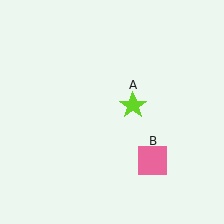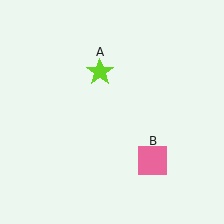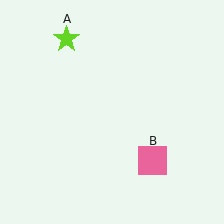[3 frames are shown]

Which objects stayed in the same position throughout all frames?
Pink square (object B) remained stationary.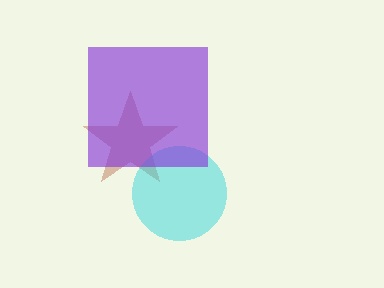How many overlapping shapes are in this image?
There are 3 overlapping shapes in the image.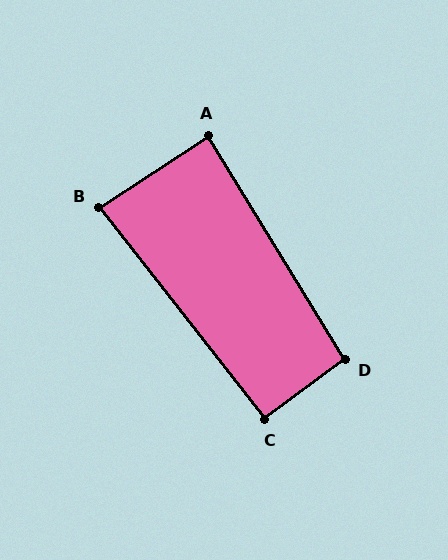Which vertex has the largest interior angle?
D, at approximately 95 degrees.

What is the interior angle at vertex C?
Approximately 92 degrees (approximately right).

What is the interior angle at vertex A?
Approximately 88 degrees (approximately right).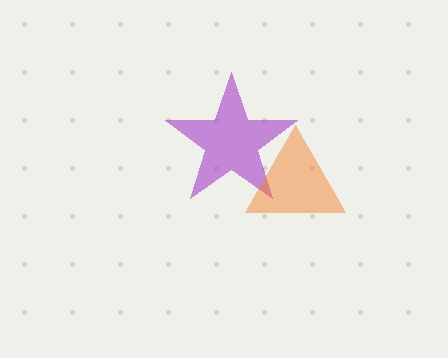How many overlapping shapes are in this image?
There are 2 overlapping shapes in the image.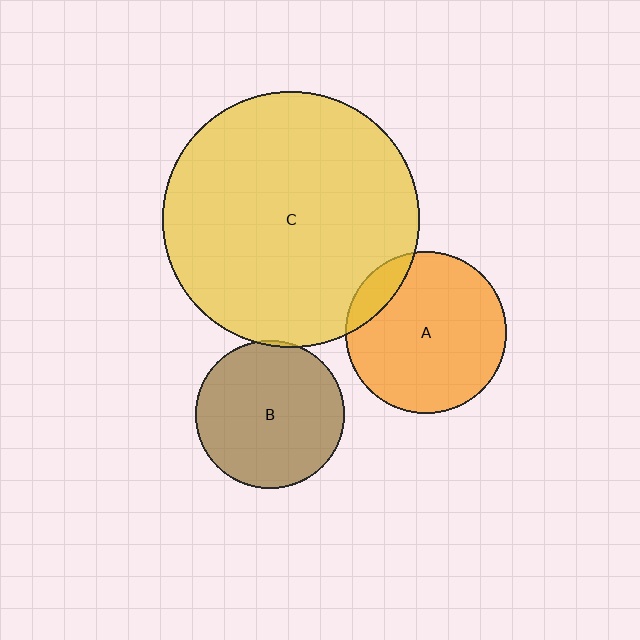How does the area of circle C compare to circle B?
Approximately 3.0 times.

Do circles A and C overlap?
Yes.